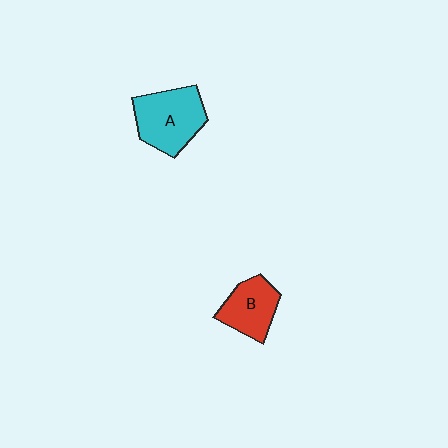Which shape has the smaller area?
Shape B (red).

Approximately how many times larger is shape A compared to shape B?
Approximately 1.4 times.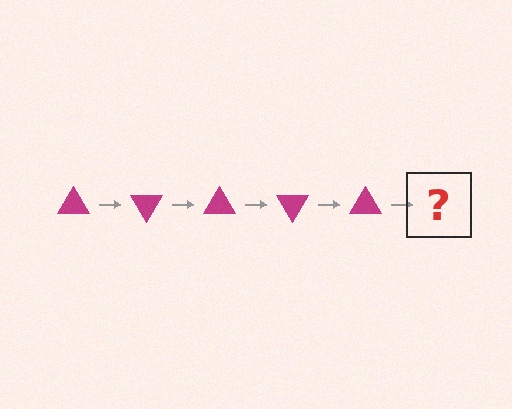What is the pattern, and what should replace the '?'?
The pattern is that the triangle rotates 60 degrees each step. The '?' should be a magenta triangle rotated 300 degrees.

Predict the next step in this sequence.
The next step is a magenta triangle rotated 300 degrees.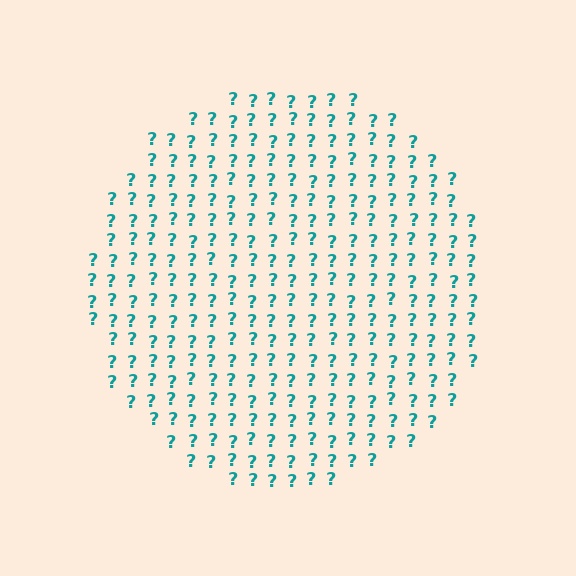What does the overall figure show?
The overall figure shows a circle.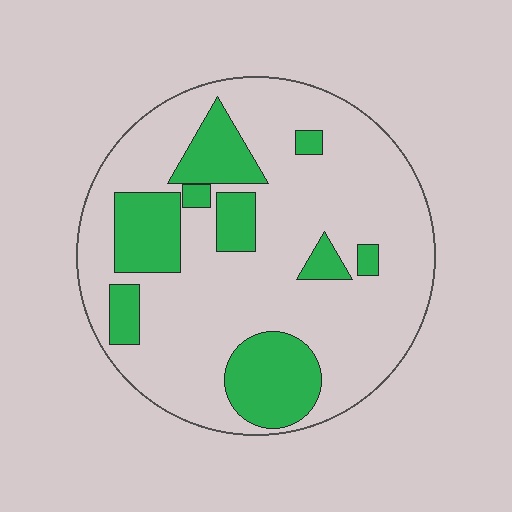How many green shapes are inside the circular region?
9.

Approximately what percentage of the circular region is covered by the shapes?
Approximately 25%.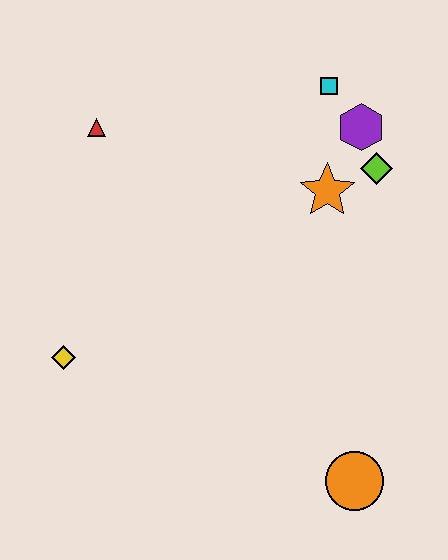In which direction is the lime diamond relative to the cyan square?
The lime diamond is below the cyan square.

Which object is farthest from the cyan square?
The orange circle is farthest from the cyan square.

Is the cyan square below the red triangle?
No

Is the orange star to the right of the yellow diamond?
Yes